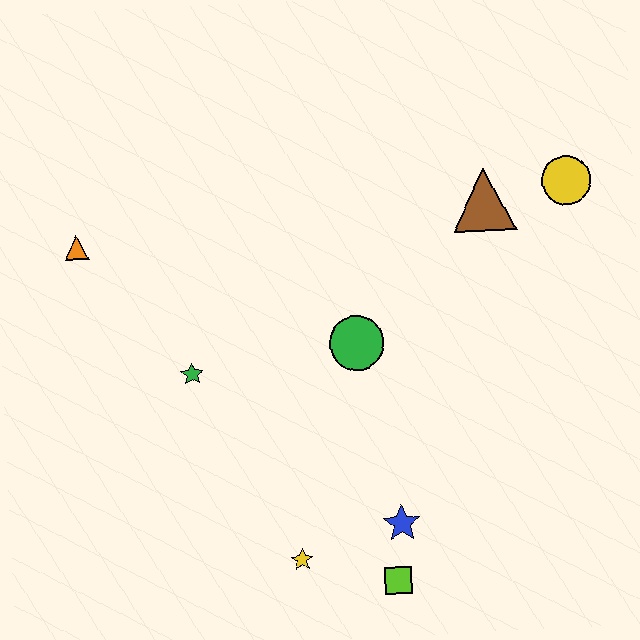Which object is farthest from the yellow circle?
The orange triangle is farthest from the yellow circle.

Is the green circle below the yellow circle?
Yes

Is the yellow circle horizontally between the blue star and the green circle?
No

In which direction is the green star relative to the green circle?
The green star is to the left of the green circle.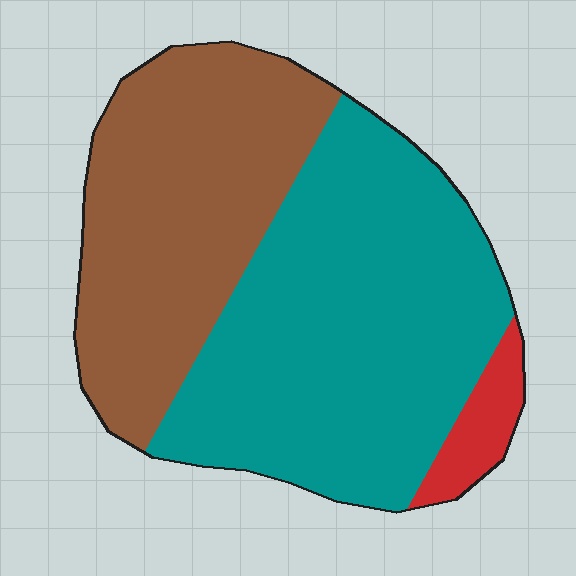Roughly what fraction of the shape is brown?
Brown takes up about two fifths (2/5) of the shape.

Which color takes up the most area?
Teal, at roughly 55%.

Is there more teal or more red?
Teal.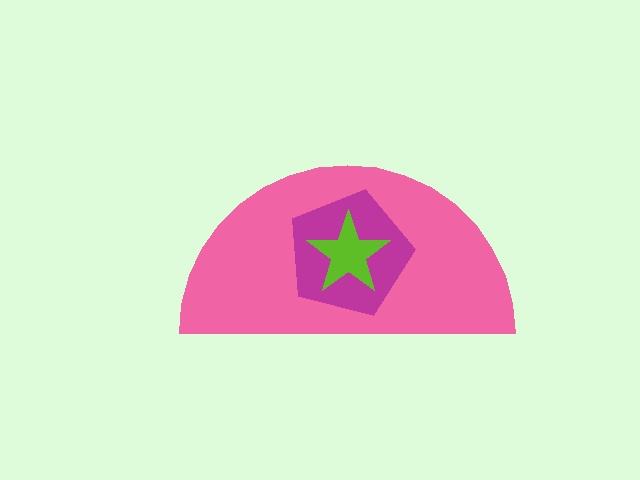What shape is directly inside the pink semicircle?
The magenta pentagon.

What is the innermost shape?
The lime star.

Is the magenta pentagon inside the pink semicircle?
Yes.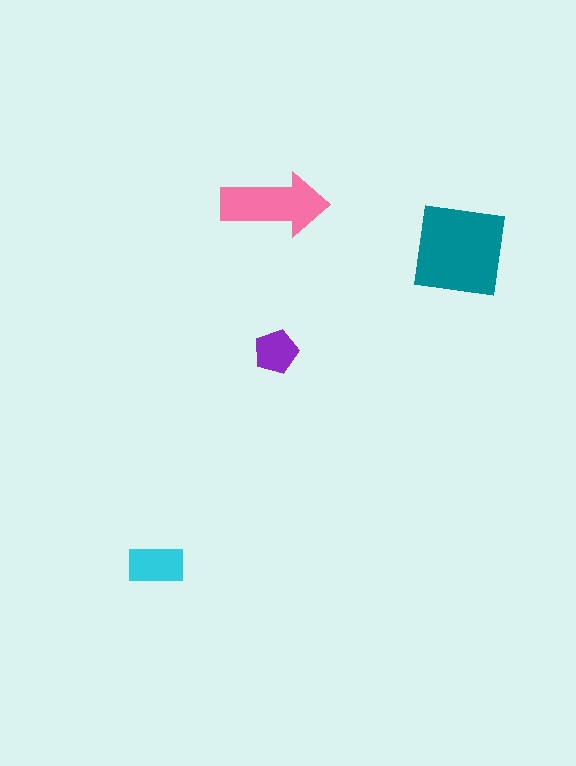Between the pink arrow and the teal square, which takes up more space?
The teal square.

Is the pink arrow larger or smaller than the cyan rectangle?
Larger.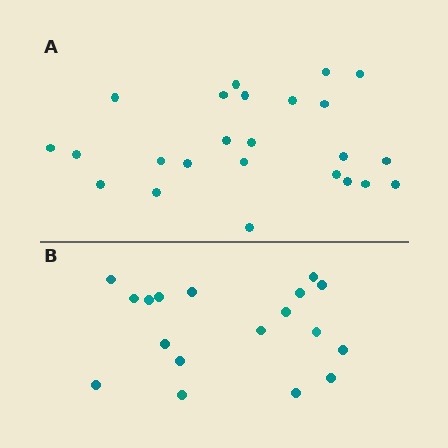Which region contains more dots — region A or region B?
Region A (the top region) has more dots.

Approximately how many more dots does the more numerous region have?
Region A has about 6 more dots than region B.